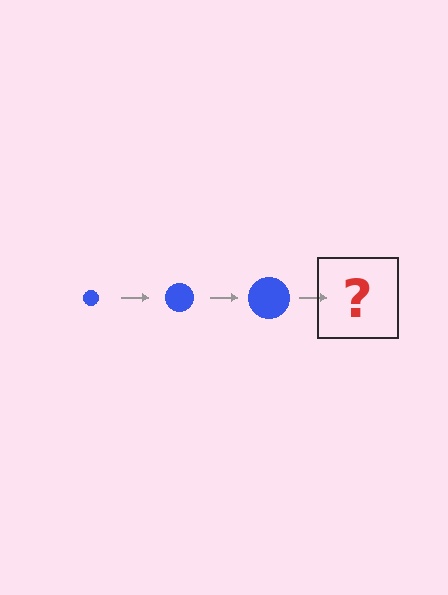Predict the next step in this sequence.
The next step is a blue circle, larger than the previous one.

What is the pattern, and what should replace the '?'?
The pattern is that the circle gets progressively larger each step. The '?' should be a blue circle, larger than the previous one.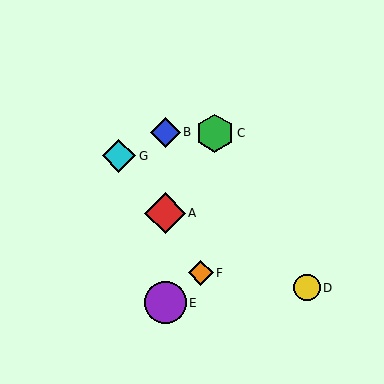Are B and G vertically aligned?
No, B is at x≈165 and G is at x≈119.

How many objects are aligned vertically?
3 objects (A, B, E) are aligned vertically.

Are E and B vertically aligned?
Yes, both are at x≈165.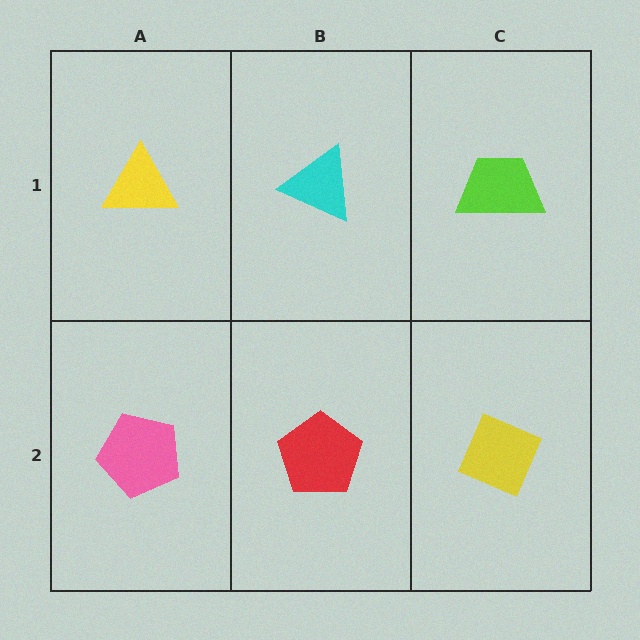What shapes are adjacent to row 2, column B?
A cyan triangle (row 1, column B), a pink pentagon (row 2, column A), a yellow diamond (row 2, column C).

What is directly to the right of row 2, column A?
A red pentagon.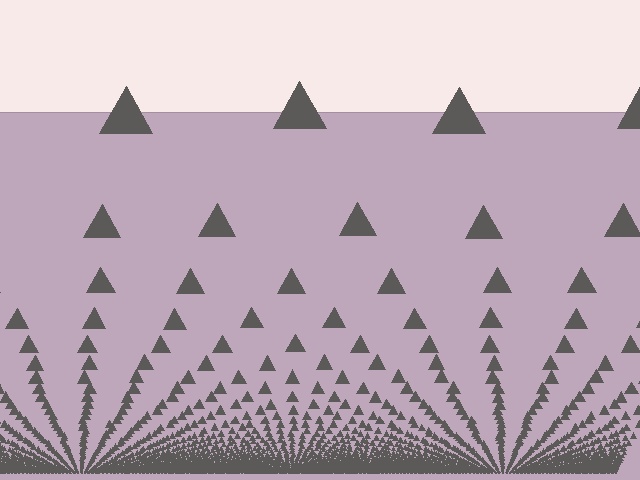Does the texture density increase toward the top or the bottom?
Density increases toward the bottom.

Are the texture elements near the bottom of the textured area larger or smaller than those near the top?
Smaller. The gradient is inverted — elements near the bottom are smaller and denser.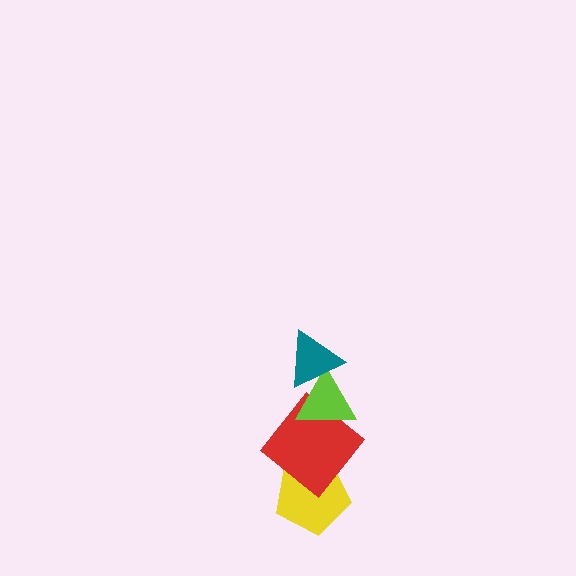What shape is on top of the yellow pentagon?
The red diamond is on top of the yellow pentagon.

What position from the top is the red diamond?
The red diamond is 3rd from the top.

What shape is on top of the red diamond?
The lime triangle is on top of the red diamond.